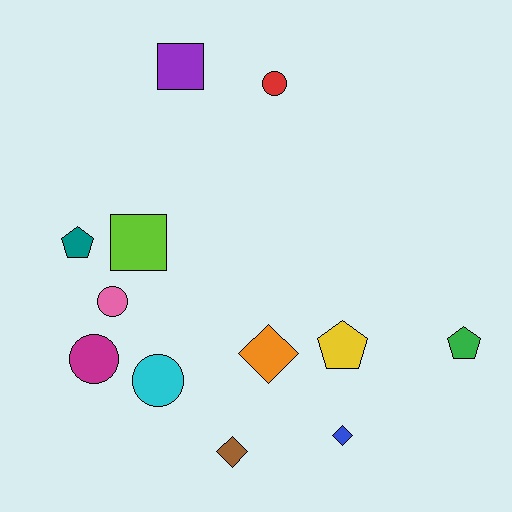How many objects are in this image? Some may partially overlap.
There are 12 objects.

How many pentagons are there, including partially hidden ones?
There are 3 pentagons.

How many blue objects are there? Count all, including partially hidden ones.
There is 1 blue object.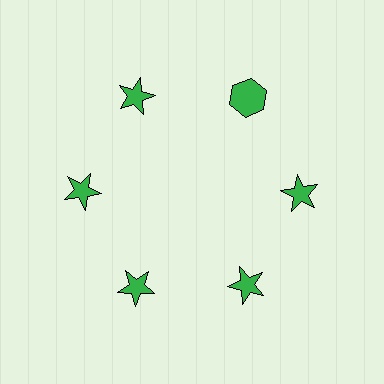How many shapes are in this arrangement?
There are 6 shapes arranged in a ring pattern.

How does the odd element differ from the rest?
It has a different shape: hexagon instead of star.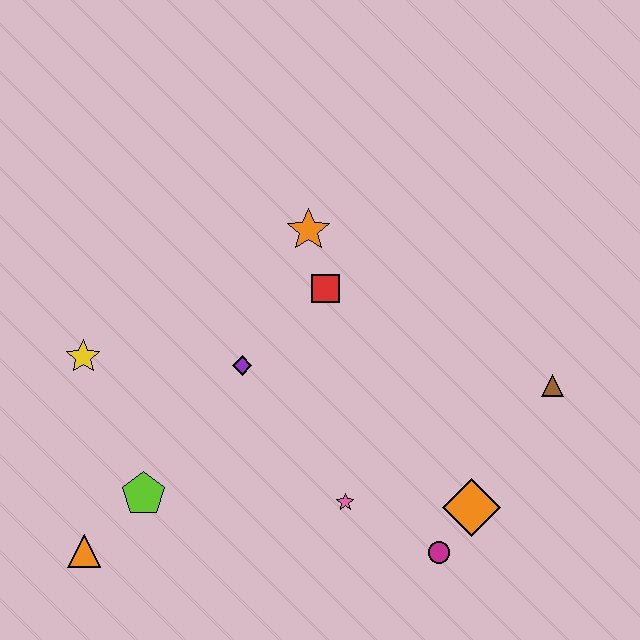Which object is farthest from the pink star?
The yellow star is farthest from the pink star.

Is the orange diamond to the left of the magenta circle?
No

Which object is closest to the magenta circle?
The orange diamond is closest to the magenta circle.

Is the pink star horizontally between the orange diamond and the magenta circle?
No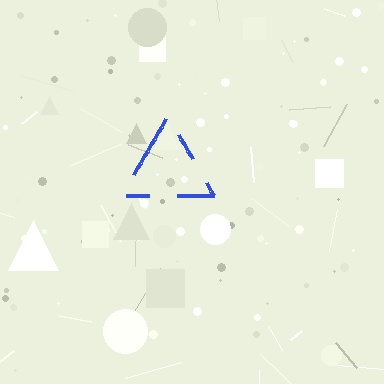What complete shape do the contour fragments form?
The contour fragments form a triangle.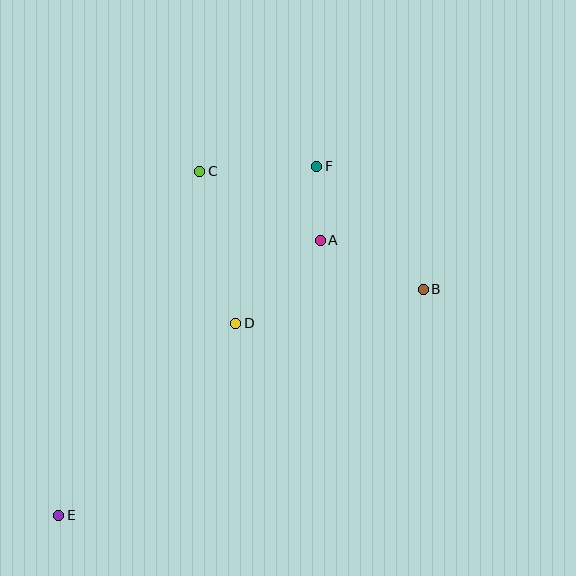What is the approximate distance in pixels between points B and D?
The distance between B and D is approximately 191 pixels.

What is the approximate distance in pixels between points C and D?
The distance between C and D is approximately 156 pixels.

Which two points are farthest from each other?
Points E and F are farthest from each other.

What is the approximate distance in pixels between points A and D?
The distance between A and D is approximately 119 pixels.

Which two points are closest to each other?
Points A and F are closest to each other.